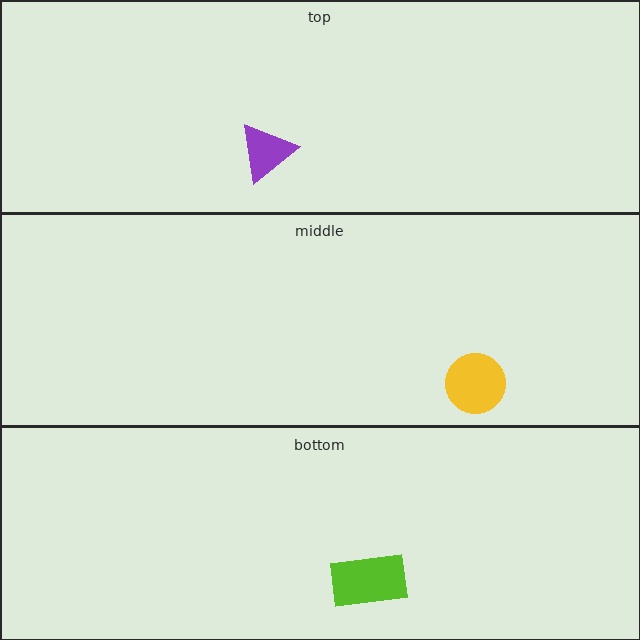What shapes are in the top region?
The purple triangle.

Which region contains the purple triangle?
The top region.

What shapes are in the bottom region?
The lime rectangle.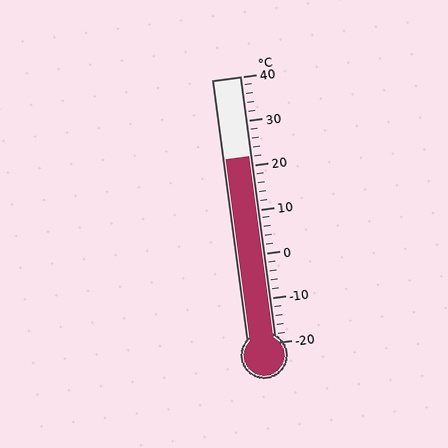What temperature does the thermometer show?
The thermometer shows approximately 22°C.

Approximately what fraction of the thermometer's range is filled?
The thermometer is filled to approximately 70% of its range.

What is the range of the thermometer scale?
The thermometer scale ranges from -20°C to 40°C.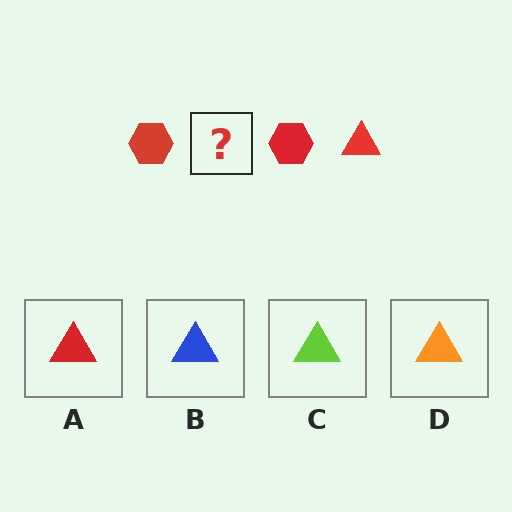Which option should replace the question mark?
Option A.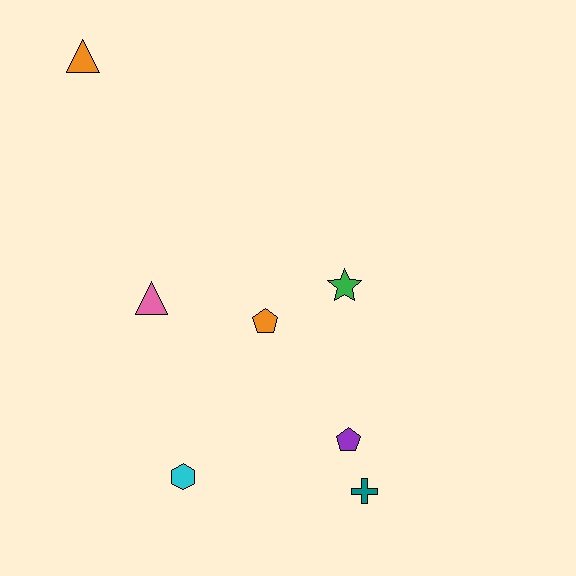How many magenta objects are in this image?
There are no magenta objects.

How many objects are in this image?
There are 7 objects.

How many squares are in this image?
There are no squares.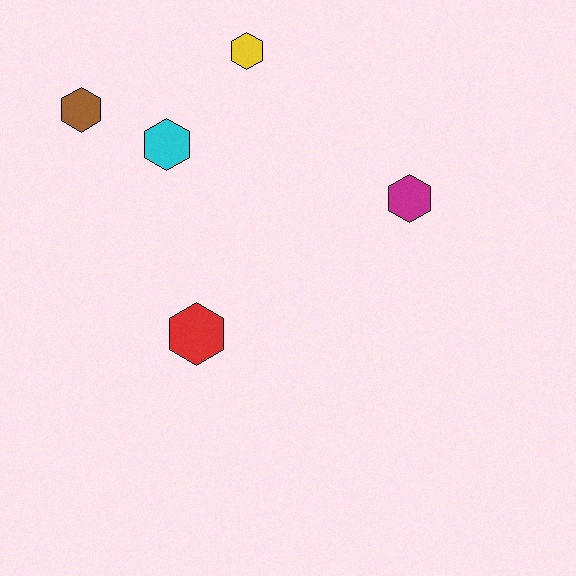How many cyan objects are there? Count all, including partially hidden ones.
There is 1 cyan object.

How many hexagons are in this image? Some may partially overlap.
There are 5 hexagons.